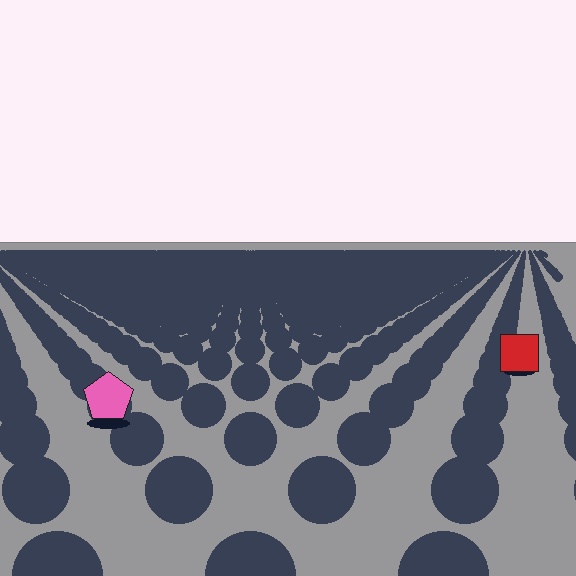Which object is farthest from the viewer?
The red square is farthest from the viewer. It appears smaller and the ground texture around it is denser.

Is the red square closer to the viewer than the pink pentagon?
No. The pink pentagon is closer — you can tell from the texture gradient: the ground texture is coarser near it.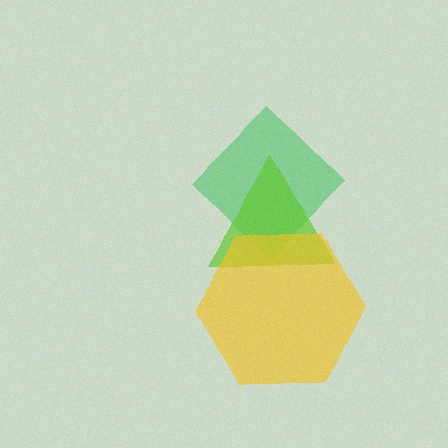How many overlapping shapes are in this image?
There are 3 overlapping shapes in the image.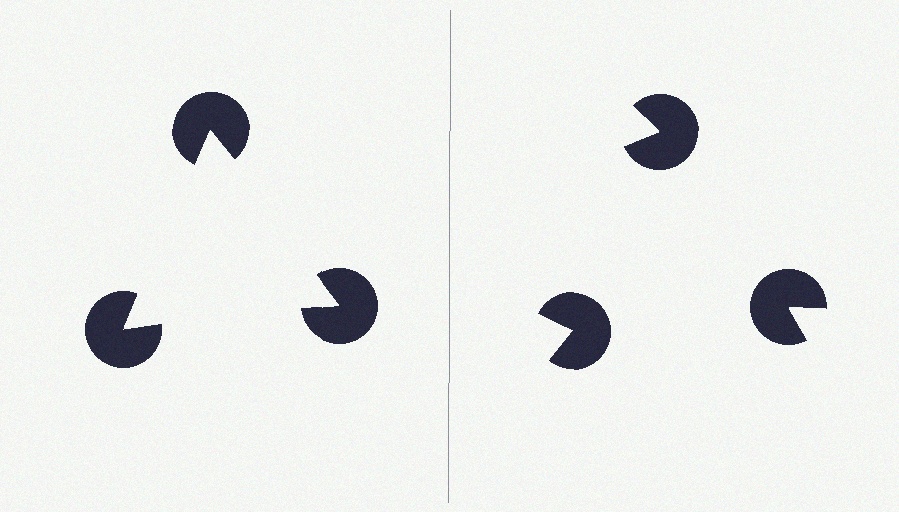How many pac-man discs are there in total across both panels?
6 — 3 on each side.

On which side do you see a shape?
An illusory triangle appears on the left side. On the right side the wedge cuts are rotated, so no coherent shape forms.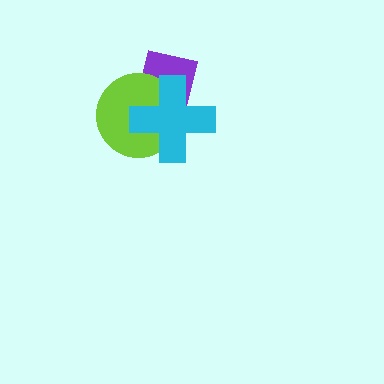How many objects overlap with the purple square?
2 objects overlap with the purple square.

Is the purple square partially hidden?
Yes, it is partially covered by another shape.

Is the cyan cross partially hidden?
No, no other shape covers it.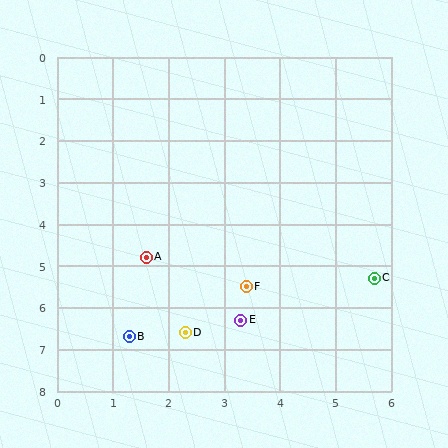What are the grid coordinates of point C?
Point C is at approximately (5.7, 5.3).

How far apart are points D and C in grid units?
Points D and C are about 3.6 grid units apart.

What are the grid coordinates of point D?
Point D is at approximately (2.3, 6.6).